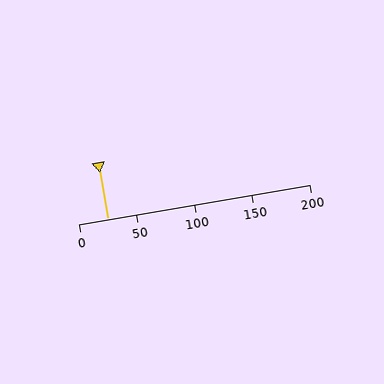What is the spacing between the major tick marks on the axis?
The major ticks are spaced 50 apart.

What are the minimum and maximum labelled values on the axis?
The axis runs from 0 to 200.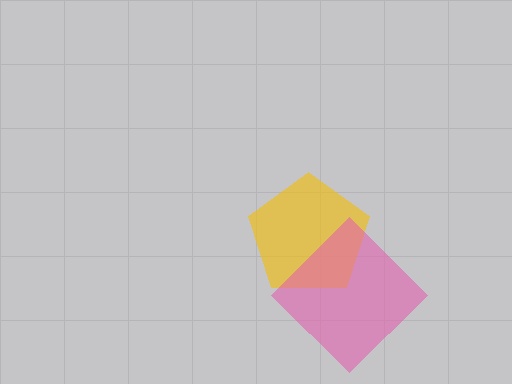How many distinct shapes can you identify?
There are 2 distinct shapes: a yellow pentagon, a pink diamond.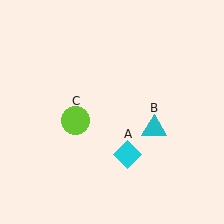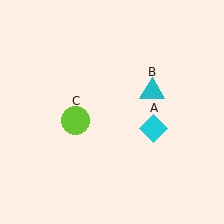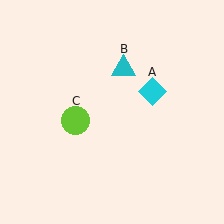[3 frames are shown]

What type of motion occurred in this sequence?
The cyan diamond (object A), cyan triangle (object B) rotated counterclockwise around the center of the scene.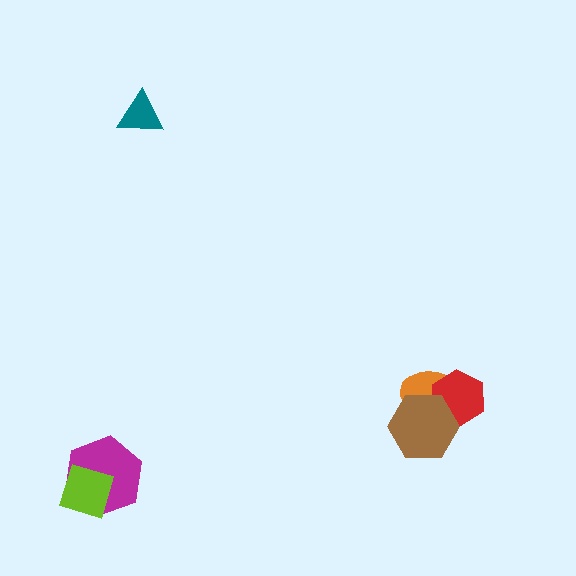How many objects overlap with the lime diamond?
1 object overlaps with the lime diamond.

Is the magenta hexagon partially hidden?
Yes, it is partially covered by another shape.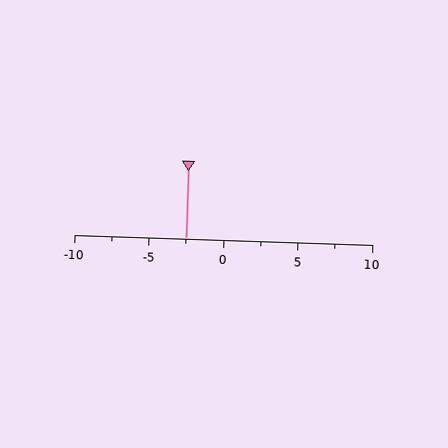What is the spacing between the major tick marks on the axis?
The major ticks are spaced 5 apart.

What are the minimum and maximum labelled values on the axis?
The axis runs from -10 to 10.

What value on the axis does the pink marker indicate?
The marker indicates approximately -2.5.